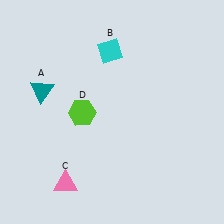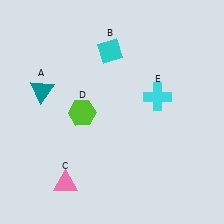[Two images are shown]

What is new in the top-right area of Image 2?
A cyan cross (E) was added in the top-right area of Image 2.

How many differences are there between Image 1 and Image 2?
There is 1 difference between the two images.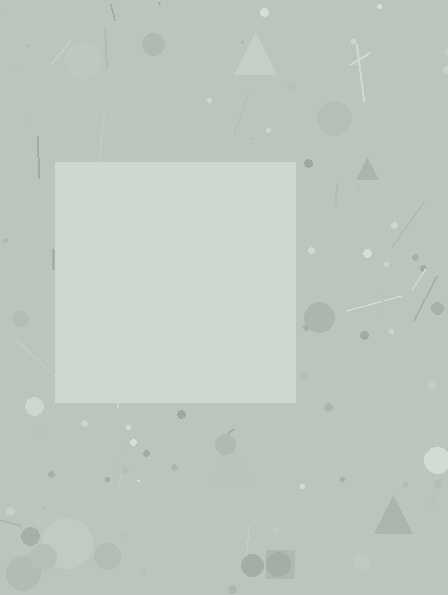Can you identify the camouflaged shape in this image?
The camouflaged shape is a square.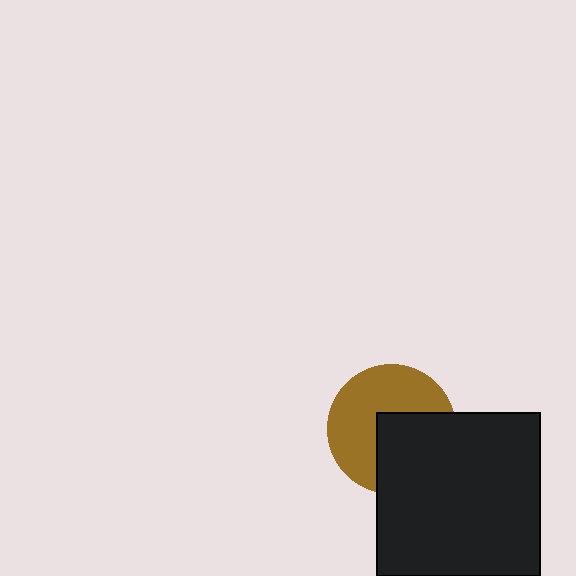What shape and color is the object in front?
The object in front is a black square.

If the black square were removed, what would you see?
You would see the complete brown circle.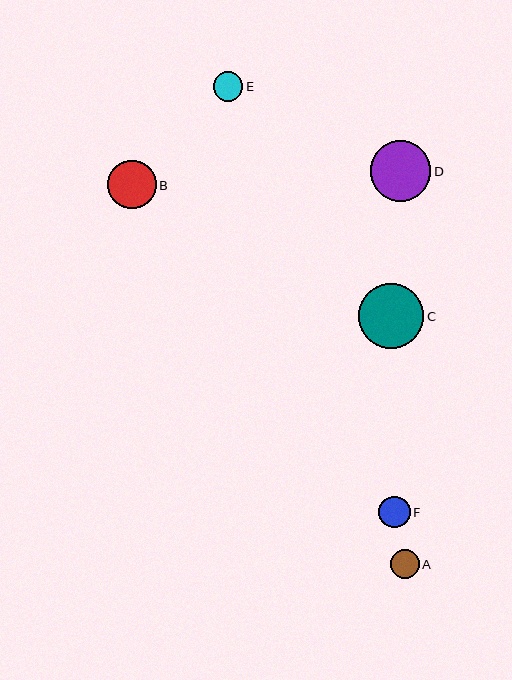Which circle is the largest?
Circle C is the largest with a size of approximately 65 pixels.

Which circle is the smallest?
Circle A is the smallest with a size of approximately 29 pixels.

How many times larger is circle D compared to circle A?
Circle D is approximately 2.1 times the size of circle A.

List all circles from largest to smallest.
From largest to smallest: C, D, B, F, E, A.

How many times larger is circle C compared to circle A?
Circle C is approximately 2.3 times the size of circle A.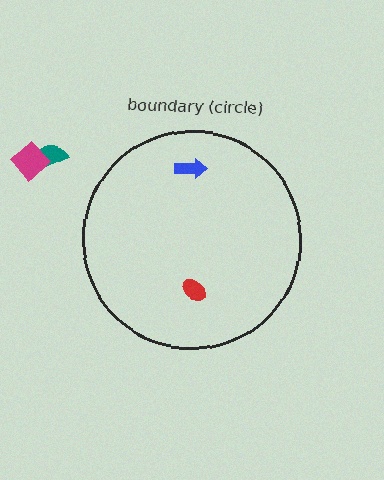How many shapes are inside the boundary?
2 inside, 2 outside.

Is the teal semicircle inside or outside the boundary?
Outside.